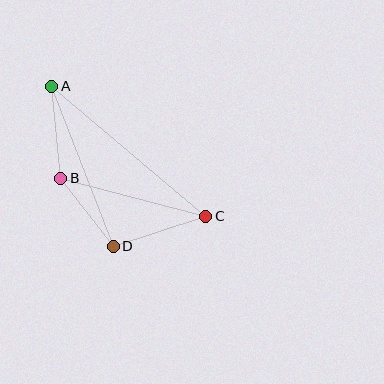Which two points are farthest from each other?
Points A and C are farthest from each other.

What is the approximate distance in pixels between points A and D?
The distance between A and D is approximately 172 pixels.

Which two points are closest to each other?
Points B and D are closest to each other.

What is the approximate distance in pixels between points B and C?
The distance between B and C is approximately 150 pixels.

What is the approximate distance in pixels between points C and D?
The distance between C and D is approximately 97 pixels.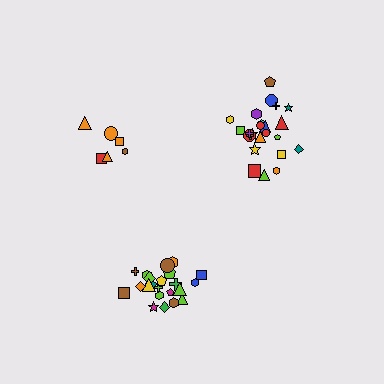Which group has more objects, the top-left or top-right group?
The top-right group.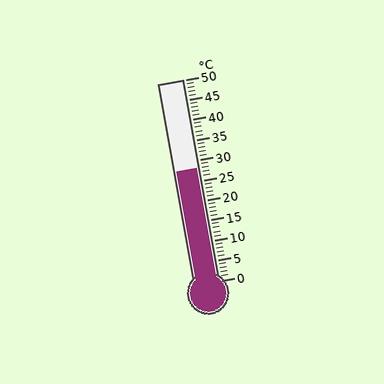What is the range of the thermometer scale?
The thermometer scale ranges from 0°C to 50°C.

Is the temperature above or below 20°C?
The temperature is above 20°C.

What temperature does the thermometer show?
The thermometer shows approximately 28°C.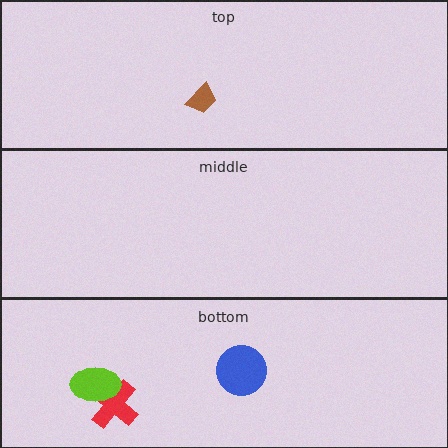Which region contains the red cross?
The bottom region.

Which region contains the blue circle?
The bottom region.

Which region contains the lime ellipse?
The bottom region.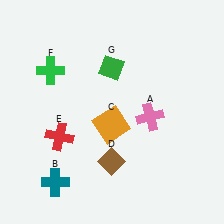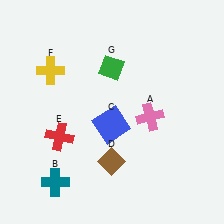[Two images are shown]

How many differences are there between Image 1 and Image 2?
There are 2 differences between the two images.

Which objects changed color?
C changed from orange to blue. F changed from green to yellow.